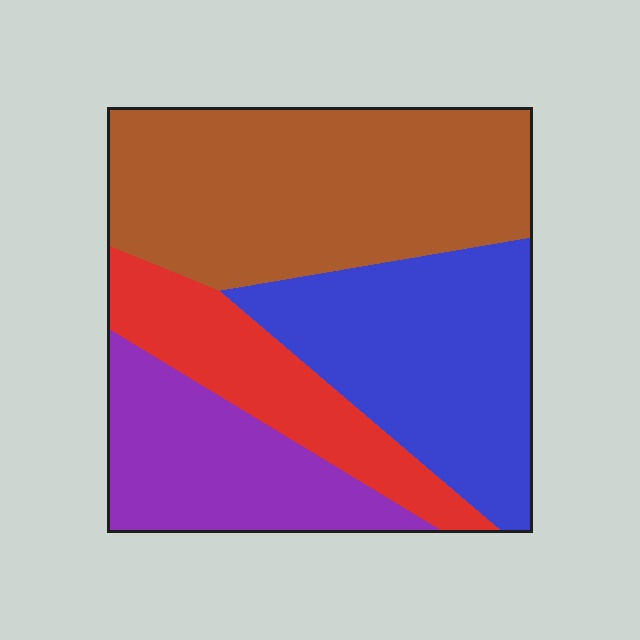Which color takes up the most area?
Brown, at roughly 35%.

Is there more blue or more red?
Blue.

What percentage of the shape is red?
Red covers 16% of the shape.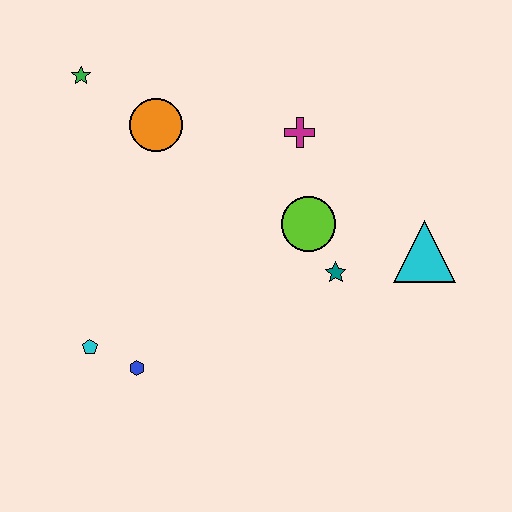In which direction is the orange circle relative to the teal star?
The orange circle is to the left of the teal star.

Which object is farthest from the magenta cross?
The cyan pentagon is farthest from the magenta cross.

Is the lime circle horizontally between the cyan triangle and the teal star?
No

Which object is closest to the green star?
The orange circle is closest to the green star.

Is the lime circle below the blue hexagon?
No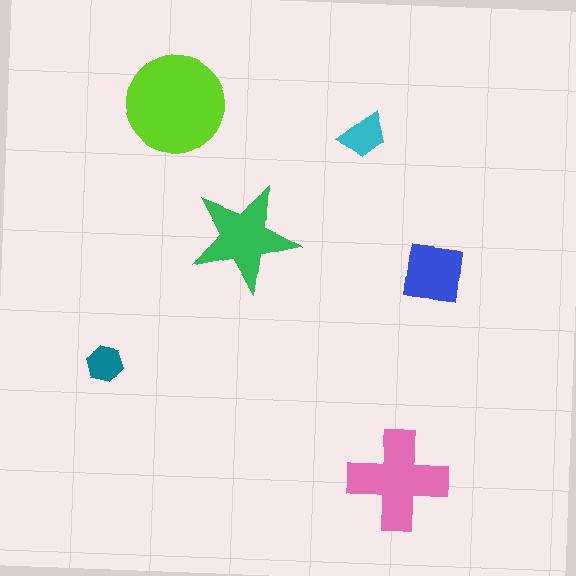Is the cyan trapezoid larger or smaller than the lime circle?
Smaller.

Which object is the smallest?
The teal hexagon.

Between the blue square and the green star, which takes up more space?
The green star.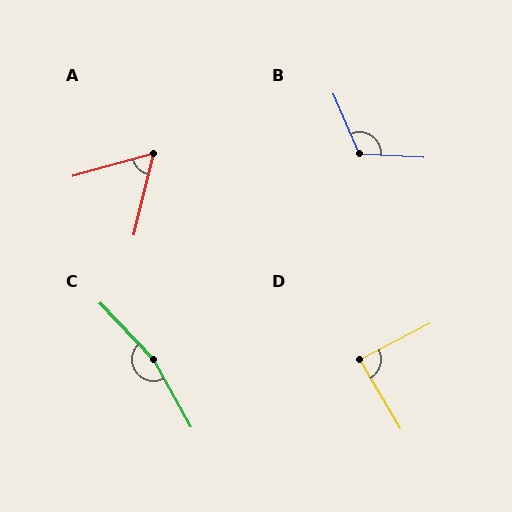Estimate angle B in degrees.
Approximately 116 degrees.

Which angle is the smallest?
A, at approximately 61 degrees.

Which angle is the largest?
C, at approximately 166 degrees.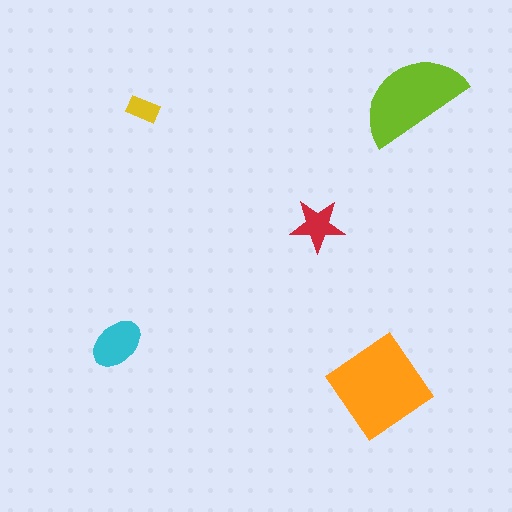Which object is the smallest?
The yellow rectangle.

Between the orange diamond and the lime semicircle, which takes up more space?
The orange diamond.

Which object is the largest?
The orange diamond.